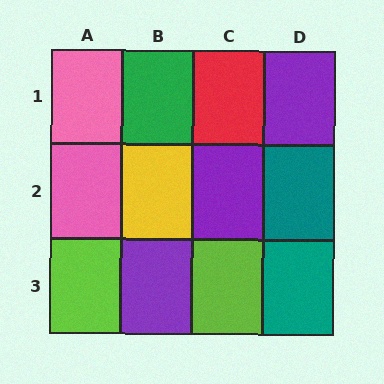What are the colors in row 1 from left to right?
Pink, green, red, purple.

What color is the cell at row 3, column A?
Lime.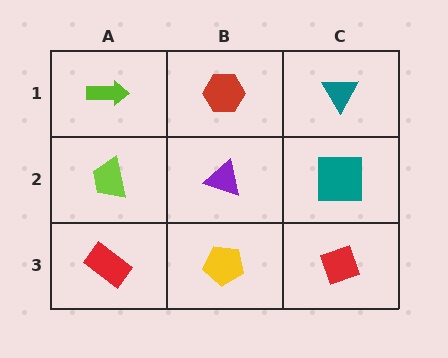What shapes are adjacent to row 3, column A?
A lime trapezoid (row 2, column A), a yellow pentagon (row 3, column B).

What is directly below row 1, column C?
A teal square.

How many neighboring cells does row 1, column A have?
2.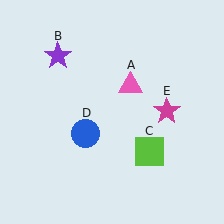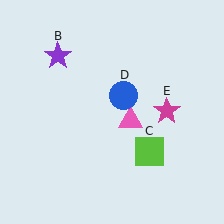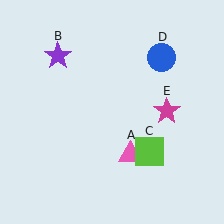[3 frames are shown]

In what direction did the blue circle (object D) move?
The blue circle (object D) moved up and to the right.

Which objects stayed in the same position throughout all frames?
Purple star (object B) and lime square (object C) and magenta star (object E) remained stationary.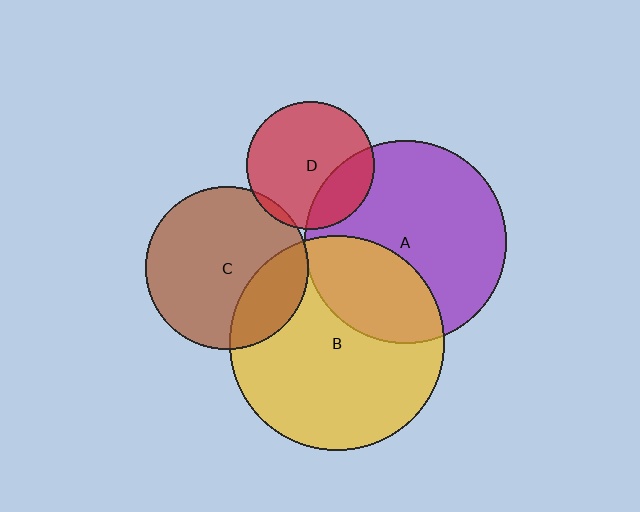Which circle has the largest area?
Circle B (yellow).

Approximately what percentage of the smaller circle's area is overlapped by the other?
Approximately 5%.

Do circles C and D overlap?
Yes.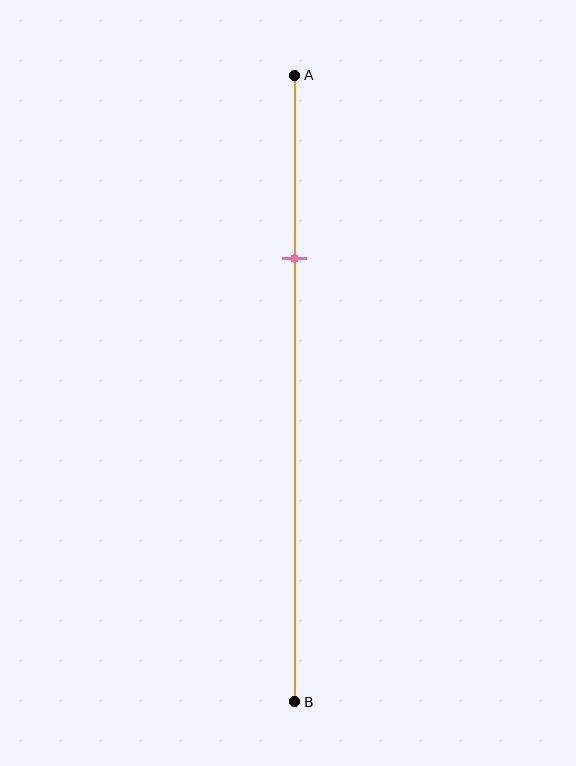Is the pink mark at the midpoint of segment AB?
No, the mark is at about 30% from A, not at the 50% midpoint.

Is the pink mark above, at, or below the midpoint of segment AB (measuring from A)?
The pink mark is above the midpoint of segment AB.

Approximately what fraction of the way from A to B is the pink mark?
The pink mark is approximately 30% of the way from A to B.